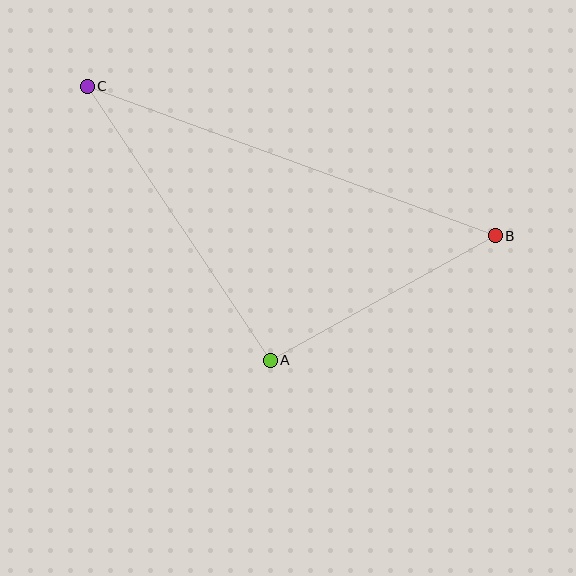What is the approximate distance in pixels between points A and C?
The distance between A and C is approximately 330 pixels.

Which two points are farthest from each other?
Points B and C are farthest from each other.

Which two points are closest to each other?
Points A and B are closest to each other.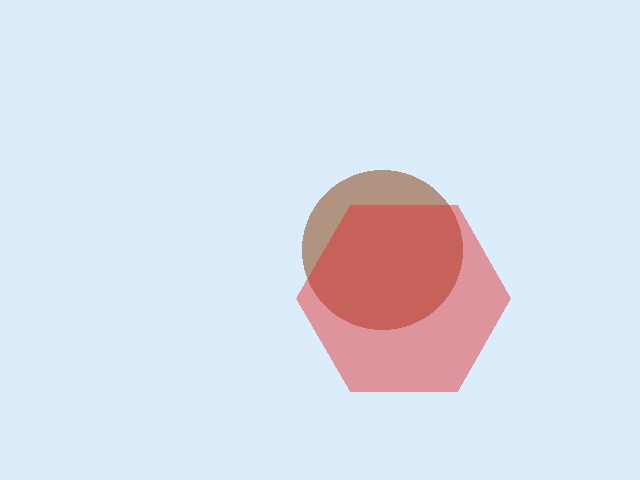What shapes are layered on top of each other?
The layered shapes are: a brown circle, a red hexagon.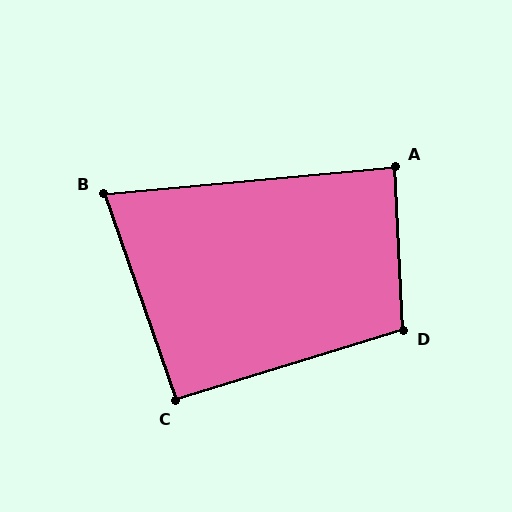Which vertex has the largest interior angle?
D, at approximately 104 degrees.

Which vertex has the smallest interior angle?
B, at approximately 76 degrees.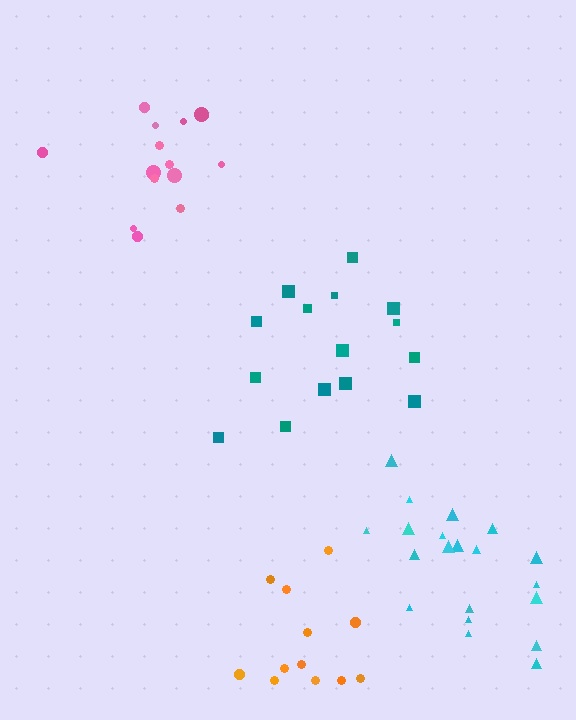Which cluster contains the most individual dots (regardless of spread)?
Cyan (20).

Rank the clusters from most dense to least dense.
pink, cyan, orange, teal.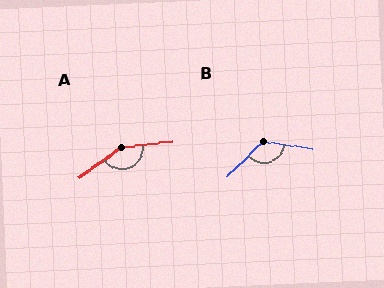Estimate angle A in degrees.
Approximately 151 degrees.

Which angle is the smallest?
B, at approximately 127 degrees.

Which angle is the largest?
A, at approximately 151 degrees.